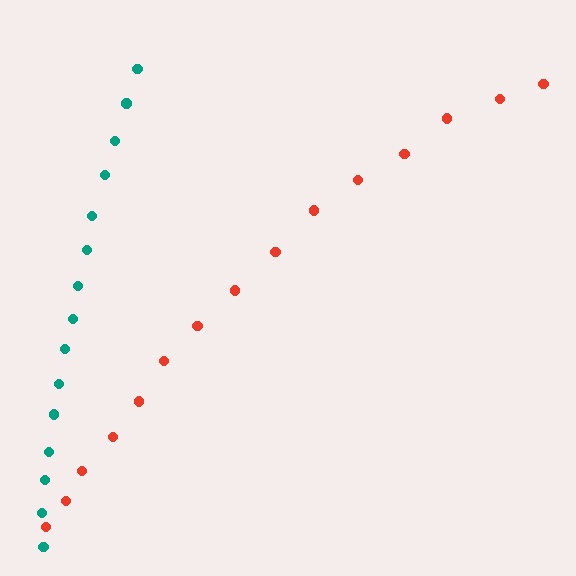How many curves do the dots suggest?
There are 2 distinct paths.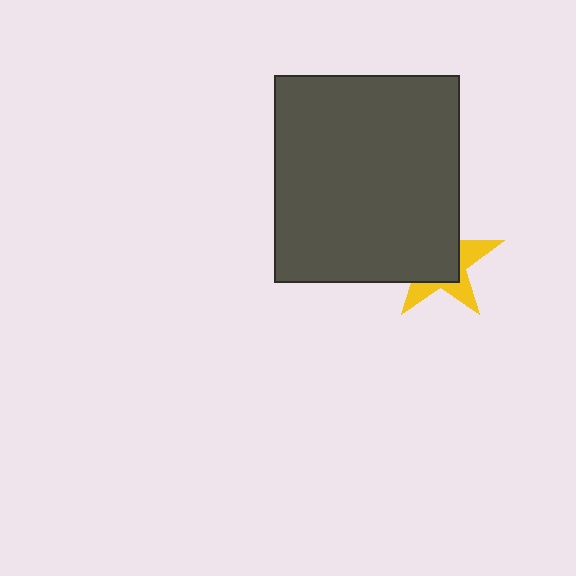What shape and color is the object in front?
The object in front is a dark gray rectangle.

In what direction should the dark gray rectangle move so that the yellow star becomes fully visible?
The dark gray rectangle should move toward the upper-left. That is the shortest direction to clear the overlap and leave the yellow star fully visible.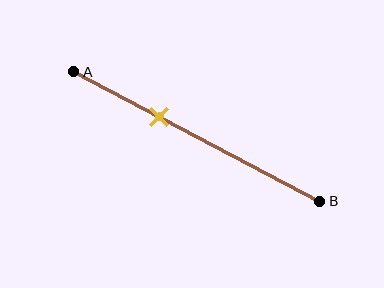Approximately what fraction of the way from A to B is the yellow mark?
The yellow mark is approximately 35% of the way from A to B.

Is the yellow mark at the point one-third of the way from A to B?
Yes, the mark is approximately at the one-third point.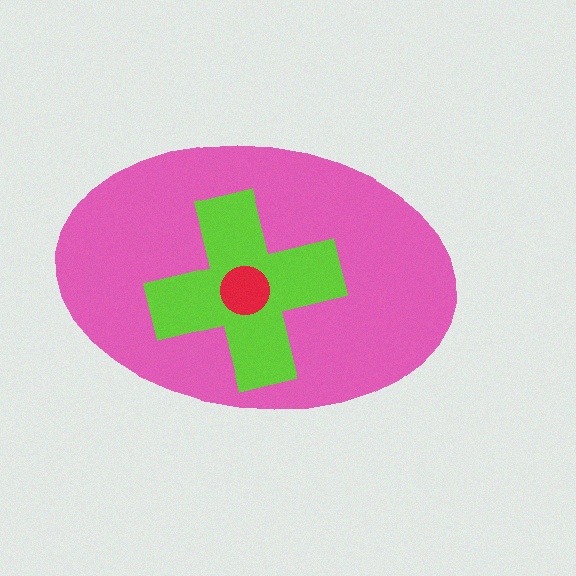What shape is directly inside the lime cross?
The red circle.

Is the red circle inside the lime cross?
Yes.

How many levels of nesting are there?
3.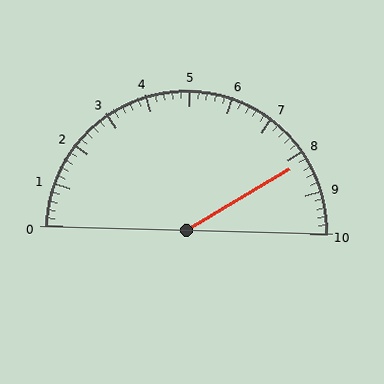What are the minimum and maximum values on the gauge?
The gauge ranges from 0 to 10.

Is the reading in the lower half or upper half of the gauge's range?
The reading is in the upper half of the range (0 to 10).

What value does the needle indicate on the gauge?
The needle indicates approximately 8.2.